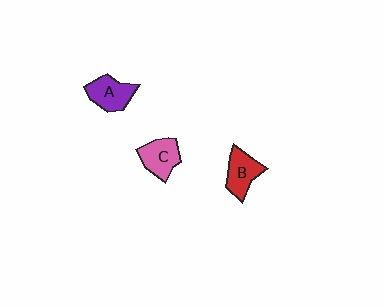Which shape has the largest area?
Shape A (purple).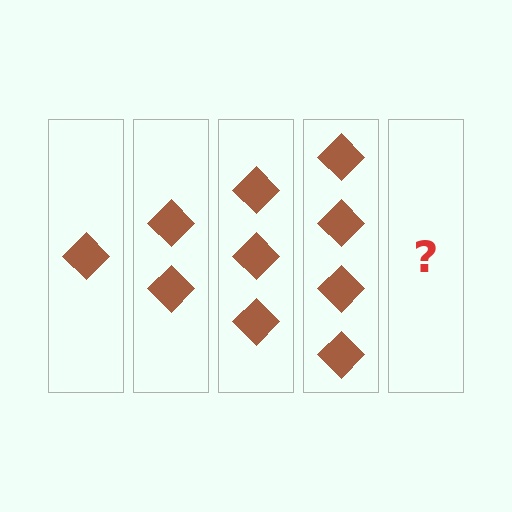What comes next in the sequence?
The next element should be 5 diamonds.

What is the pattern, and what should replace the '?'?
The pattern is that each step adds one more diamond. The '?' should be 5 diamonds.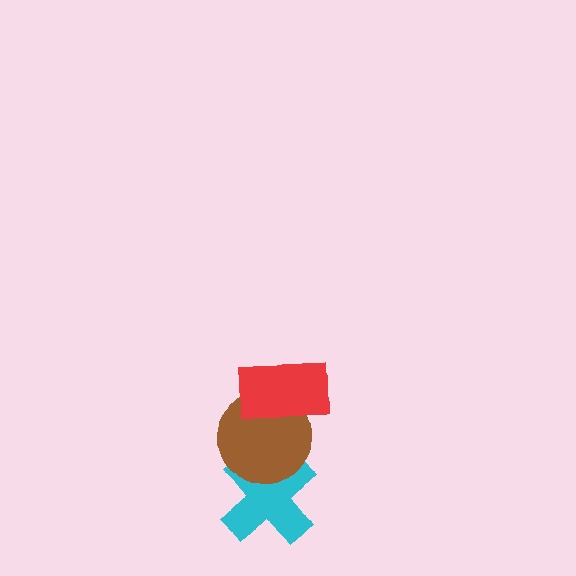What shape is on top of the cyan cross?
The brown circle is on top of the cyan cross.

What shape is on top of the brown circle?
The red rectangle is on top of the brown circle.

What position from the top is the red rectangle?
The red rectangle is 1st from the top.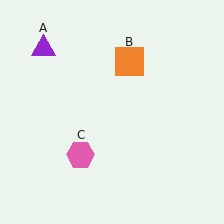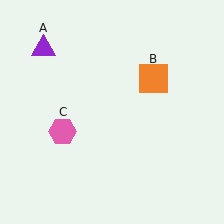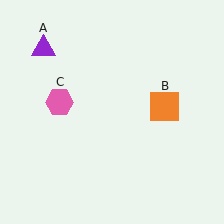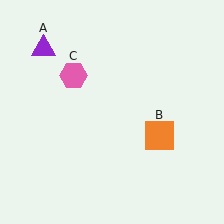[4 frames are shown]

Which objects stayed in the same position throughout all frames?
Purple triangle (object A) remained stationary.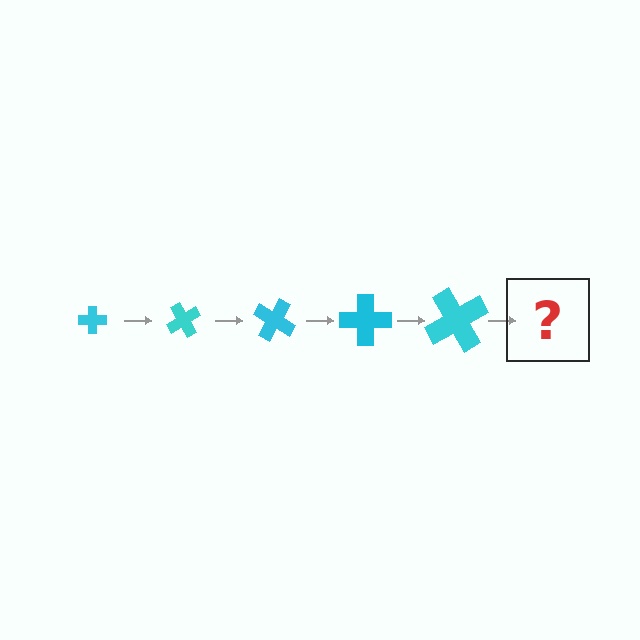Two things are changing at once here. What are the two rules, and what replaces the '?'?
The two rules are that the cross grows larger each step and it rotates 60 degrees each step. The '?' should be a cross, larger than the previous one and rotated 300 degrees from the start.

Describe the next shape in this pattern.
It should be a cross, larger than the previous one and rotated 300 degrees from the start.